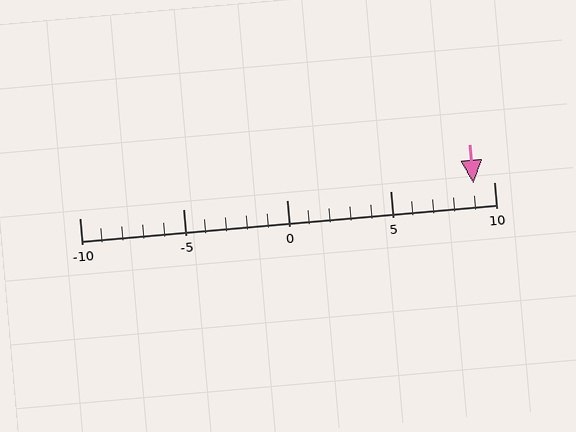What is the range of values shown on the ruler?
The ruler shows values from -10 to 10.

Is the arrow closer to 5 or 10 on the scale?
The arrow is closer to 10.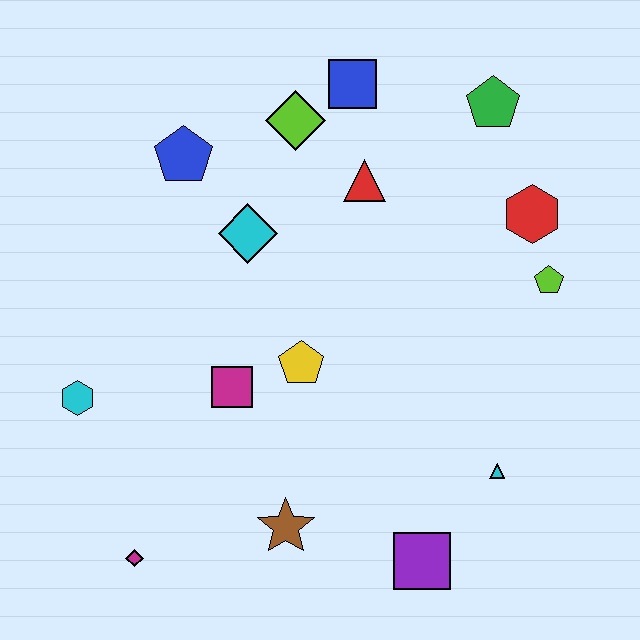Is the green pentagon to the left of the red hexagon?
Yes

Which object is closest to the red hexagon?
The lime pentagon is closest to the red hexagon.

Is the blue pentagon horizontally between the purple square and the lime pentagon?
No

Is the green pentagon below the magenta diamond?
No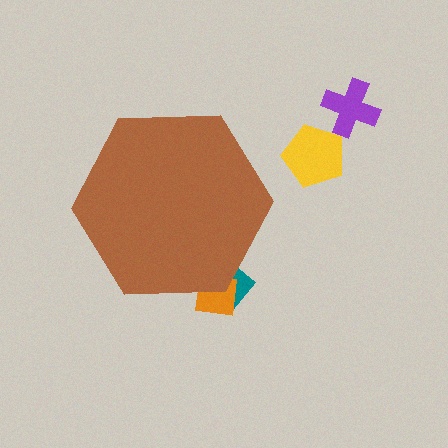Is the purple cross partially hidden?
No, the purple cross is fully visible.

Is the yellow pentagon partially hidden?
No, the yellow pentagon is fully visible.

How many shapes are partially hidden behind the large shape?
2 shapes are partially hidden.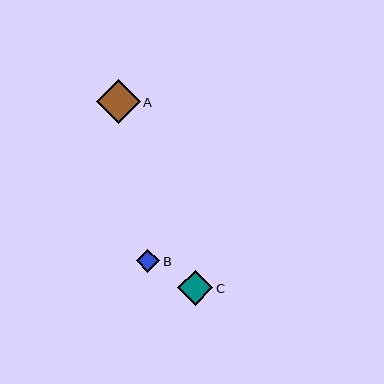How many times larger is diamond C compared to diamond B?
Diamond C is approximately 1.5 times the size of diamond B.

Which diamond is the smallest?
Diamond B is the smallest with a size of approximately 23 pixels.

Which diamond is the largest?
Diamond A is the largest with a size of approximately 44 pixels.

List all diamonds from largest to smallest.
From largest to smallest: A, C, B.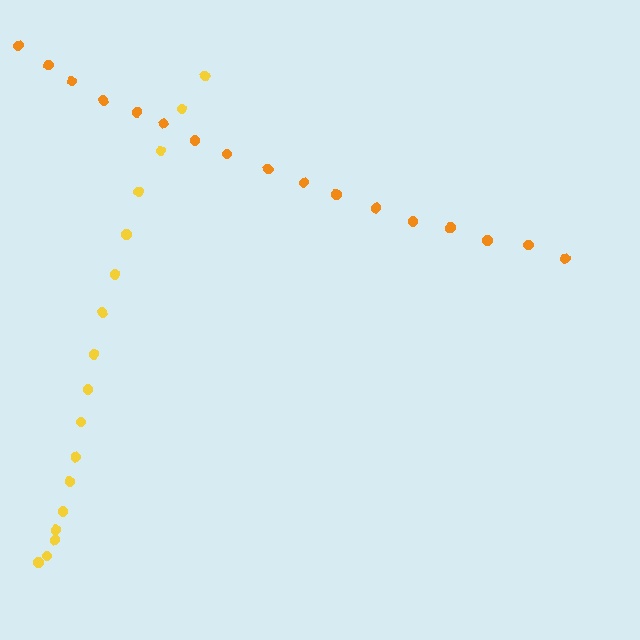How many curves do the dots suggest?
There are 2 distinct paths.